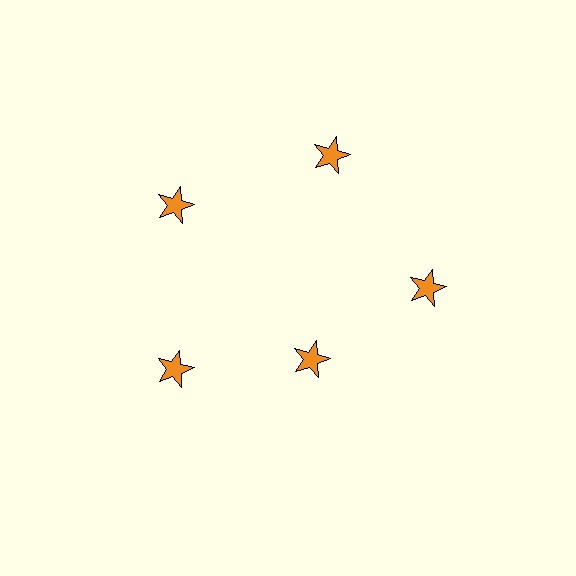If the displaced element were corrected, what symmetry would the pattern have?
It would have 5-fold rotational symmetry — the pattern would map onto itself every 72 degrees.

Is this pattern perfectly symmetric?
No. The 5 orange stars are arranged in a ring, but one element near the 5 o'clock position is pulled inward toward the center, breaking the 5-fold rotational symmetry.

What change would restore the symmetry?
The symmetry would be restored by moving it outward, back onto the ring so that all 5 stars sit at equal angles and equal distance from the center.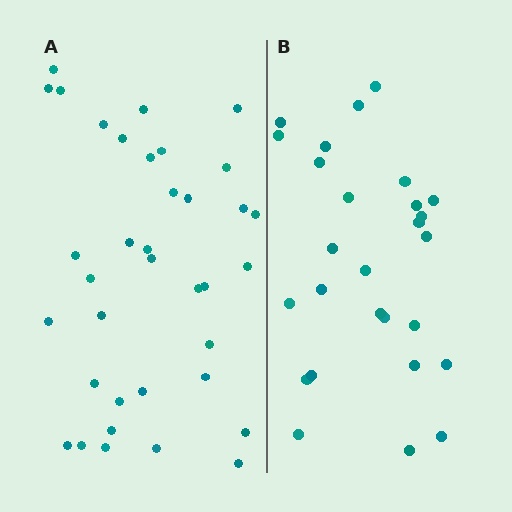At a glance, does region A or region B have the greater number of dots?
Region A (the left region) has more dots.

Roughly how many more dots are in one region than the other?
Region A has roughly 8 or so more dots than region B.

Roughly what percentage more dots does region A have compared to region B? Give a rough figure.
About 35% more.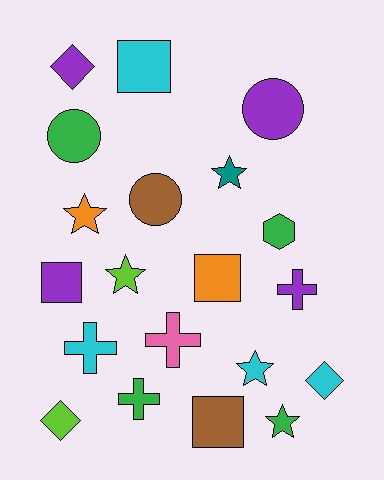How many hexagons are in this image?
There is 1 hexagon.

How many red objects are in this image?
There are no red objects.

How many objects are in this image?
There are 20 objects.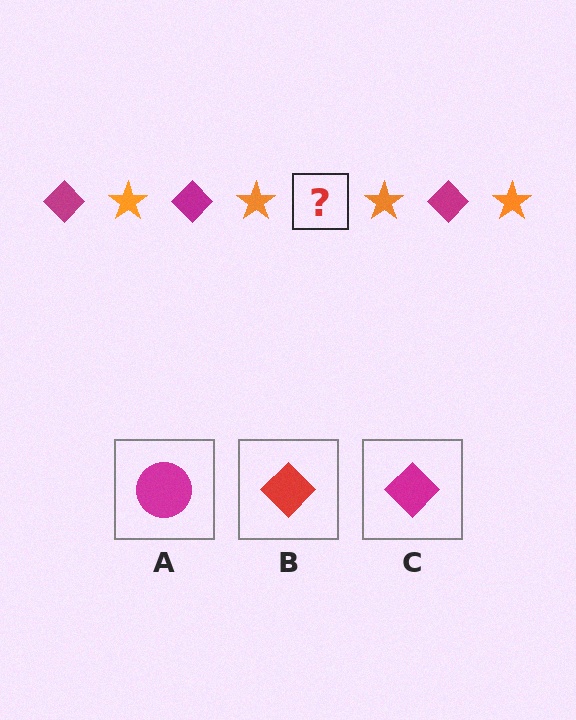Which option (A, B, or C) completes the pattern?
C.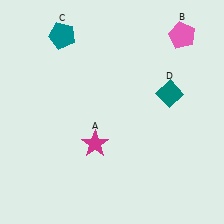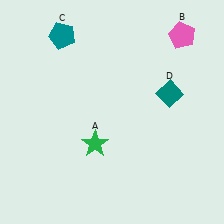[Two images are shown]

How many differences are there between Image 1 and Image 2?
There is 1 difference between the two images.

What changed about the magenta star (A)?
In Image 1, A is magenta. In Image 2, it changed to green.